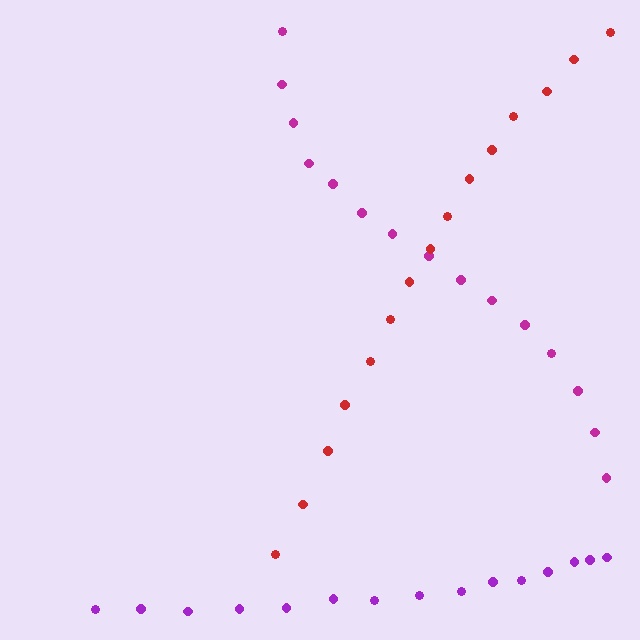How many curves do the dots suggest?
There are 3 distinct paths.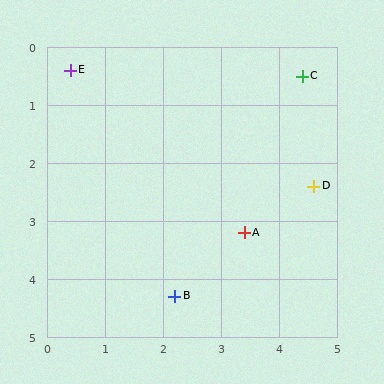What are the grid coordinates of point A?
Point A is at approximately (3.4, 3.2).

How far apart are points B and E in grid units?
Points B and E are about 4.3 grid units apart.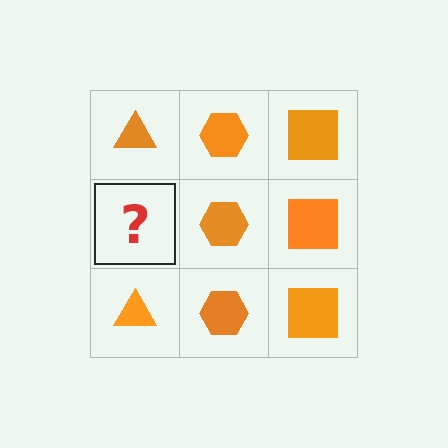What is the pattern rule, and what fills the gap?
The rule is that each column has a consistent shape. The gap should be filled with an orange triangle.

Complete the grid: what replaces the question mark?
The question mark should be replaced with an orange triangle.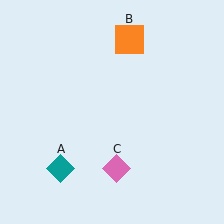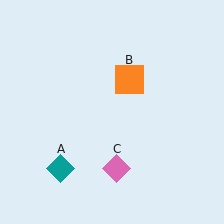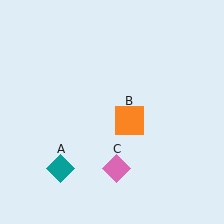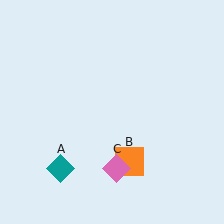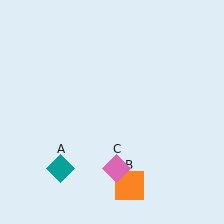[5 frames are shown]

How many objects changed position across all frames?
1 object changed position: orange square (object B).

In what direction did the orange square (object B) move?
The orange square (object B) moved down.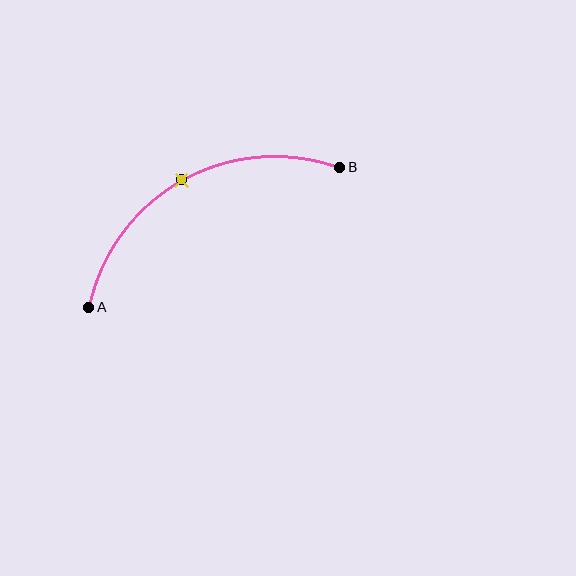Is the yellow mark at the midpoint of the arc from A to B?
Yes. The yellow mark lies on the arc at equal arc-length from both A and B — it is the arc midpoint.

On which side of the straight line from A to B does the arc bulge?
The arc bulges above the straight line connecting A and B.